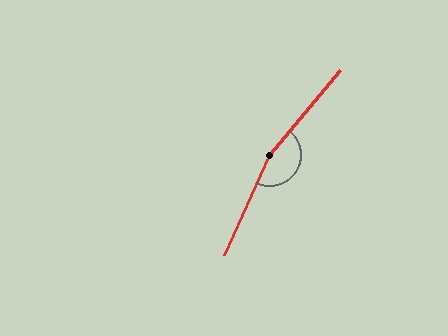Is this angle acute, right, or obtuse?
It is obtuse.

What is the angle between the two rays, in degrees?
Approximately 164 degrees.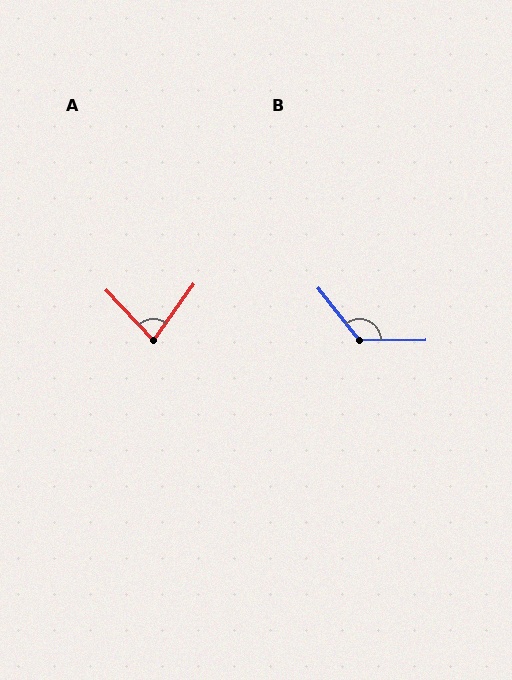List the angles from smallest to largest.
A (78°), B (128°).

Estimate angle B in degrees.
Approximately 128 degrees.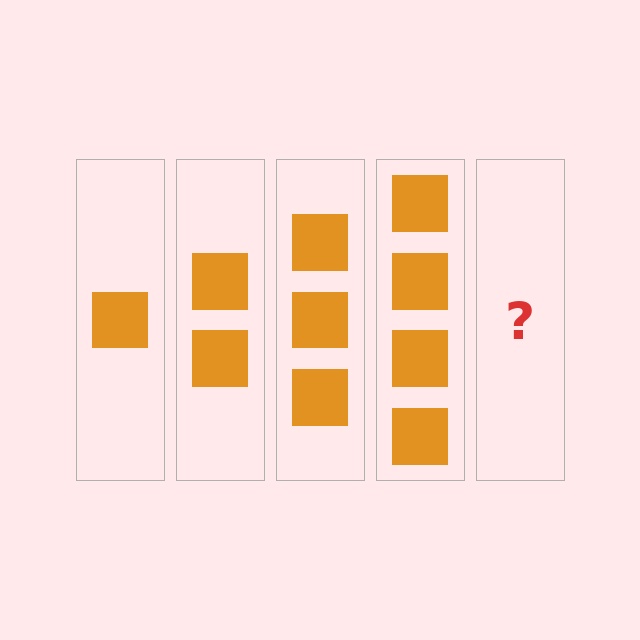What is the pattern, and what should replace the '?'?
The pattern is that each step adds one more square. The '?' should be 5 squares.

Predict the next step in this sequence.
The next step is 5 squares.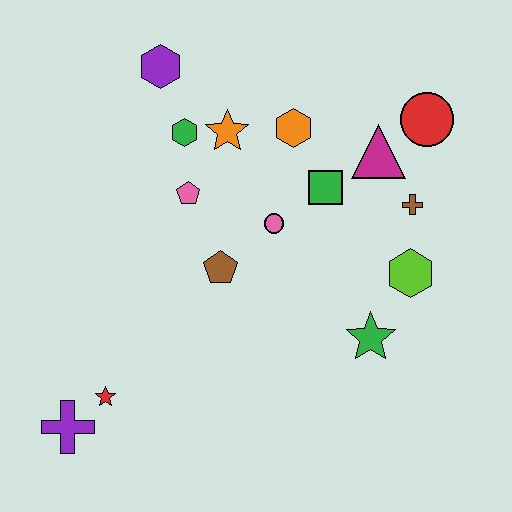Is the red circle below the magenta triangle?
No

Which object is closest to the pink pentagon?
The green hexagon is closest to the pink pentagon.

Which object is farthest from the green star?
The purple hexagon is farthest from the green star.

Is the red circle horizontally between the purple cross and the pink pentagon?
No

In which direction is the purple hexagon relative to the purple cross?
The purple hexagon is above the purple cross.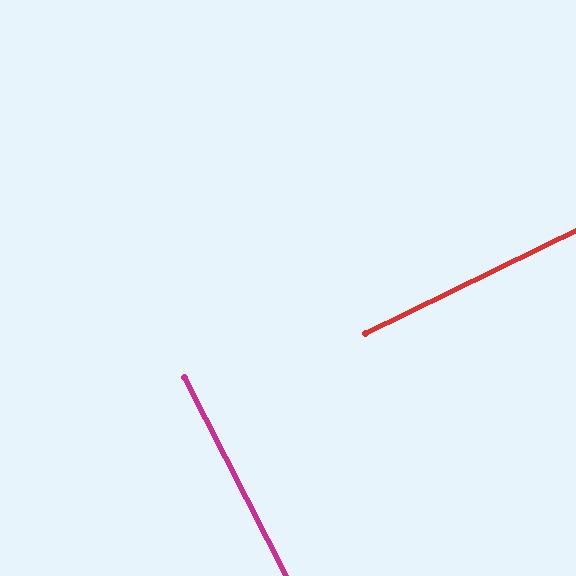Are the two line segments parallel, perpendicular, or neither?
Perpendicular — they meet at approximately 89°.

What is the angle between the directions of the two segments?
Approximately 89 degrees.